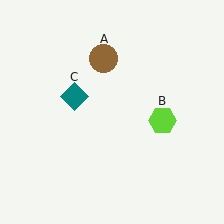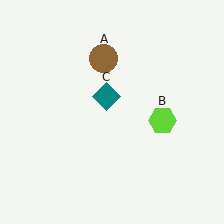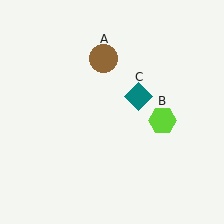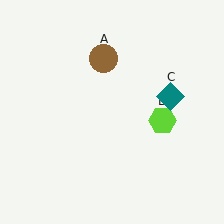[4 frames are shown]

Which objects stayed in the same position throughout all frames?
Brown circle (object A) and lime hexagon (object B) remained stationary.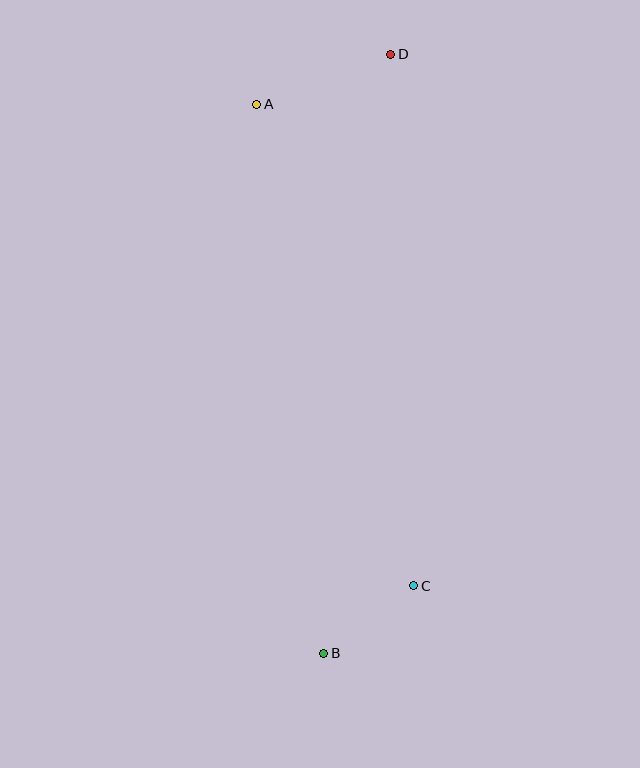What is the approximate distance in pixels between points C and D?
The distance between C and D is approximately 532 pixels.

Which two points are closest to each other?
Points B and C are closest to each other.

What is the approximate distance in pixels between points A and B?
The distance between A and B is approximately 553 pixels.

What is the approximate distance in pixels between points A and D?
The distance between A and D is approximately 143 pixels.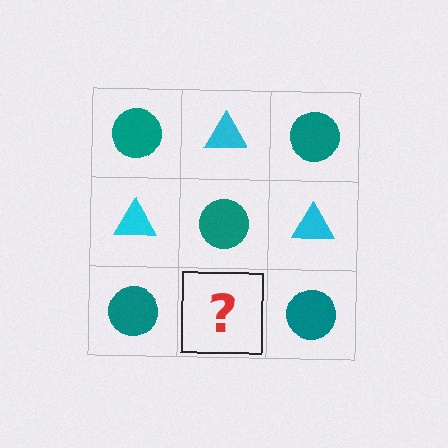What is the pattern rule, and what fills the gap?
The rule is that it alternates teal circle and cyan triangle in a checkerboard pattern. The gap should be filled with a cyan triangle.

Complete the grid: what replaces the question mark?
The question mark should be replaced with a cyan triangle.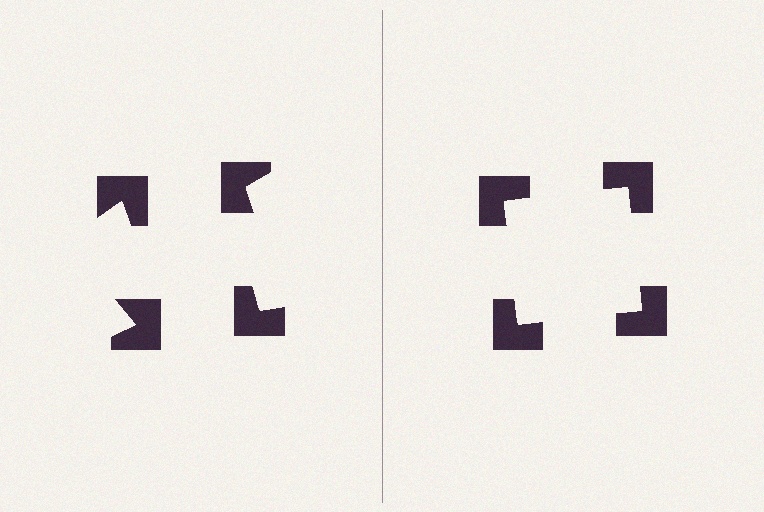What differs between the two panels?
The notched squares are positioned identically on both sides; only the wedge orientations differ. On the right they align to a square; on the left they are misaligned.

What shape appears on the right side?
An illusory square.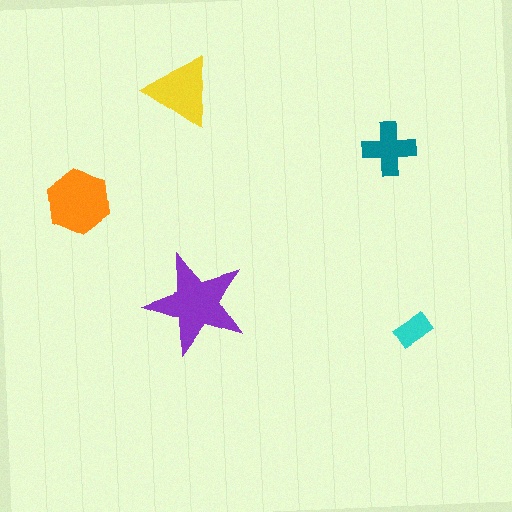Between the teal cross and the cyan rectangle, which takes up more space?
The teal cross.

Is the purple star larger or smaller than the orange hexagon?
Larger.